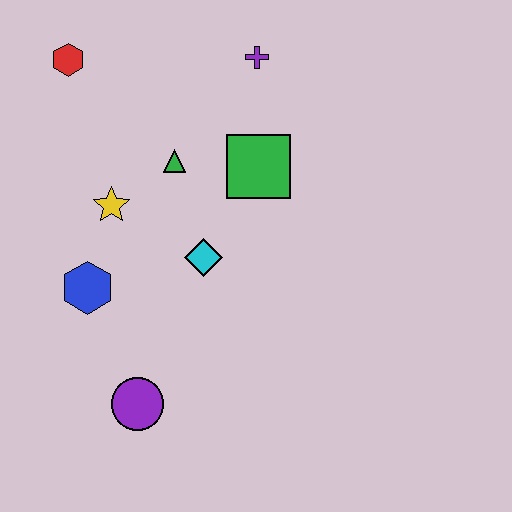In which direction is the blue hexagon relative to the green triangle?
The blue hexagon is below the green triangle.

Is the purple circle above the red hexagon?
No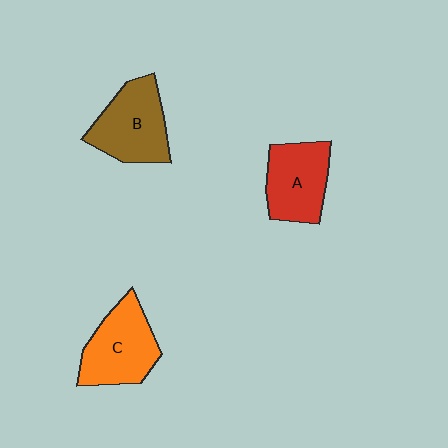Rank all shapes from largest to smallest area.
From largest to smallest: B (brown), C (orange), A (red).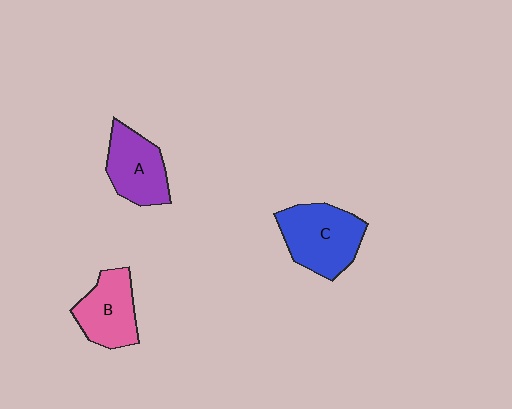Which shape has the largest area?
Shape C (blue).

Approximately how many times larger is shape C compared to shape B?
Approximately 1.3 times.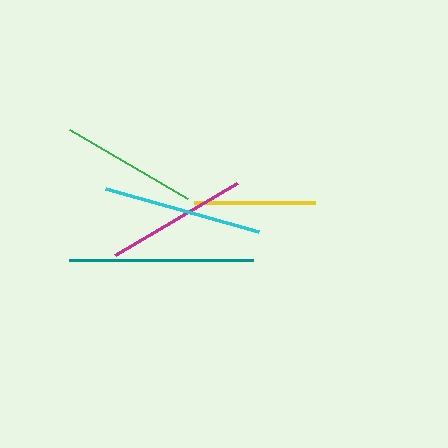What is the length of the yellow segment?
The yellow segment is approximately 121 pixels long.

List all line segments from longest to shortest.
From longest to shortest: teal, cyan, magenta, green, yellow.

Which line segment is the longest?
The teal line is the longest at approximately 184 pixels.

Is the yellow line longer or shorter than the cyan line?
The cyan line is longer than the yellow line.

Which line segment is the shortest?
The yellow line is the shortest at approximately 121 pixels.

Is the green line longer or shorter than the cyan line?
The cyan line is longer than the green line.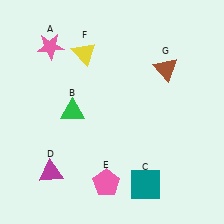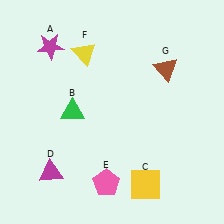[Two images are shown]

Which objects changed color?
A changed from pink to magenta. C changed from teal to yellow.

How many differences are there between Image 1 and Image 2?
There are 2 differences between the two images.